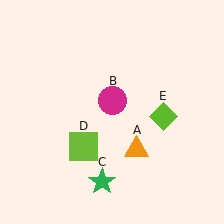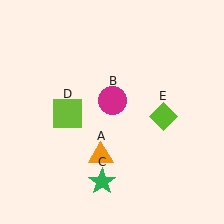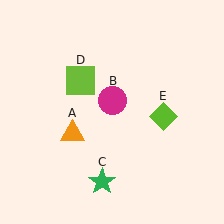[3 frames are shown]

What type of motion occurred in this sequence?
The orange triangle (object A), lime square (object D) rotated clockwise around the center of the scene.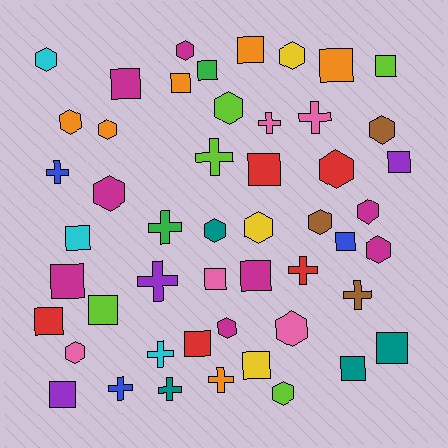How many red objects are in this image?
There are 5 red objects.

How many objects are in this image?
There are 50 objects.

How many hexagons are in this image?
There are 18 hexagons.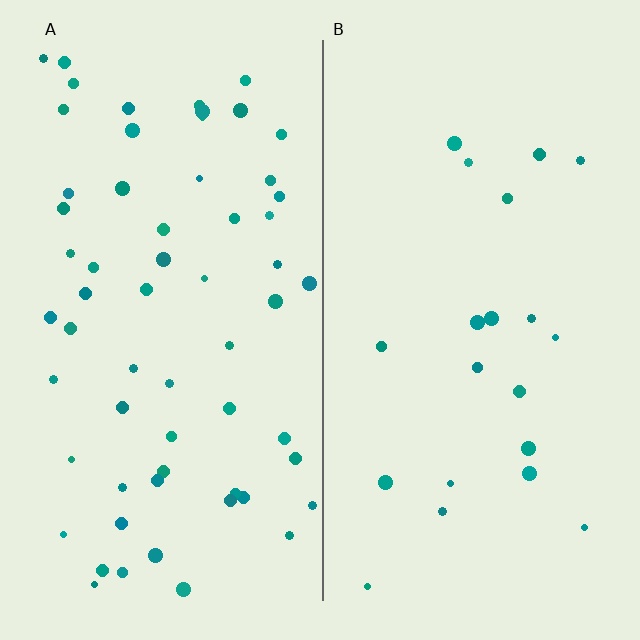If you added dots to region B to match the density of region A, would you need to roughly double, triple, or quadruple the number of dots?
Approximately triple.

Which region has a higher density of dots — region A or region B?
A (the left).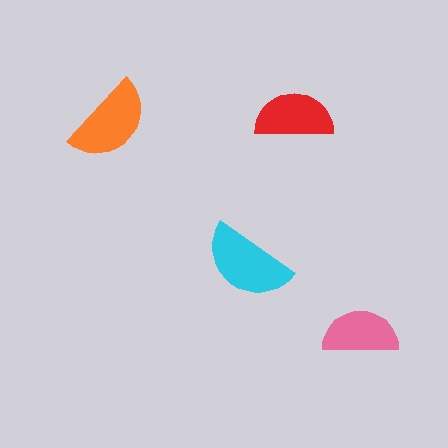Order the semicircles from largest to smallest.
the cyan one, the orange one, the red one, the pink one.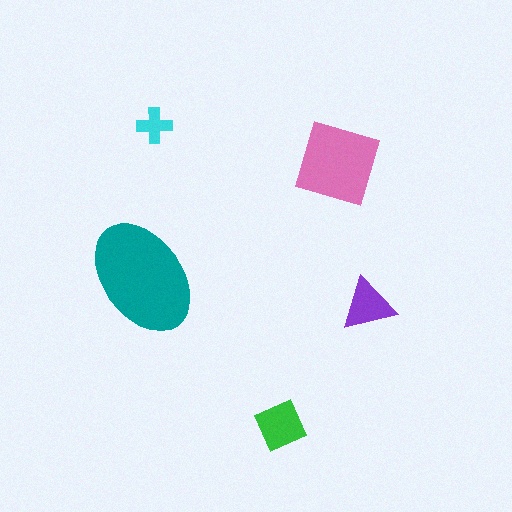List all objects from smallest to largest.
The cyan cross, the purple triangle, the green square, the pink diamond, the teal ellipse.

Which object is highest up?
The cyan cross is topmost.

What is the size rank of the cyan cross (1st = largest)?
5th.